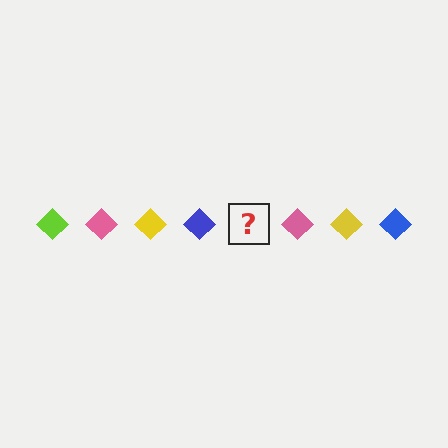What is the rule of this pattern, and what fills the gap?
The rule is that the pattern cycles through lime, pink, yellow, blue diamonds. The gap should be filled with a lime diamond.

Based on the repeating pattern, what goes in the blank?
The blank should be a lime diamond.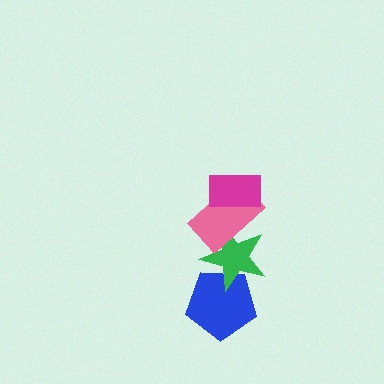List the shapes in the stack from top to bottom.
From top to bottom: the magenta rectangle, the pink rectangle, the green star, the blue pentagon.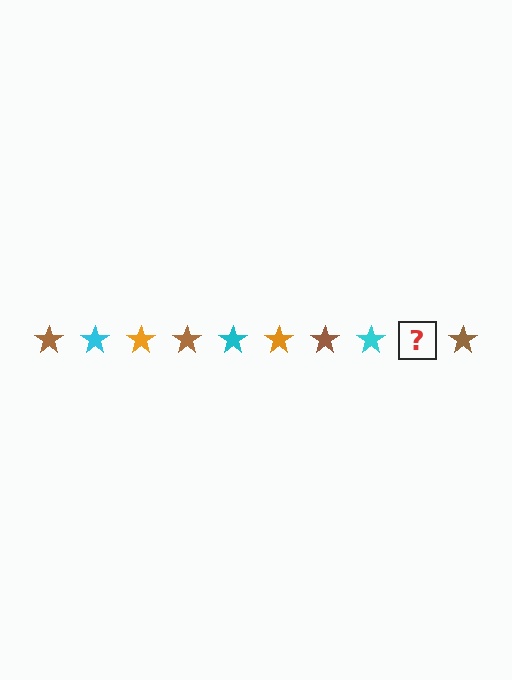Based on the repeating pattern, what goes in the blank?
The blank should be an orange star.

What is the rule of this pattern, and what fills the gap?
The rule is that the pattern cycles through brown, cyan, orange stars. The gap should be filled with an orange star.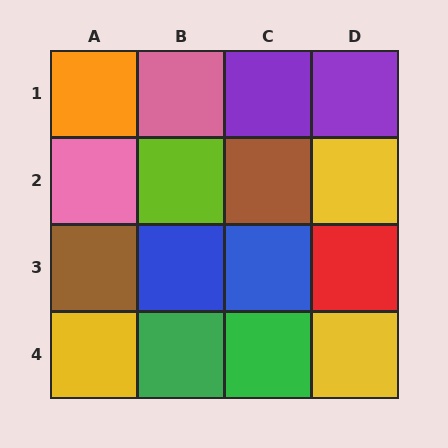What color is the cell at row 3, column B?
Blue.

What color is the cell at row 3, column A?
Brown.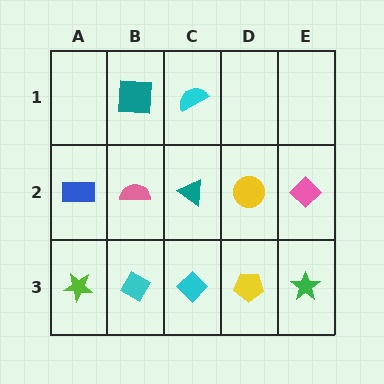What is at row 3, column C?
A cyan diamond.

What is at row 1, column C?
A cyan semicircle.